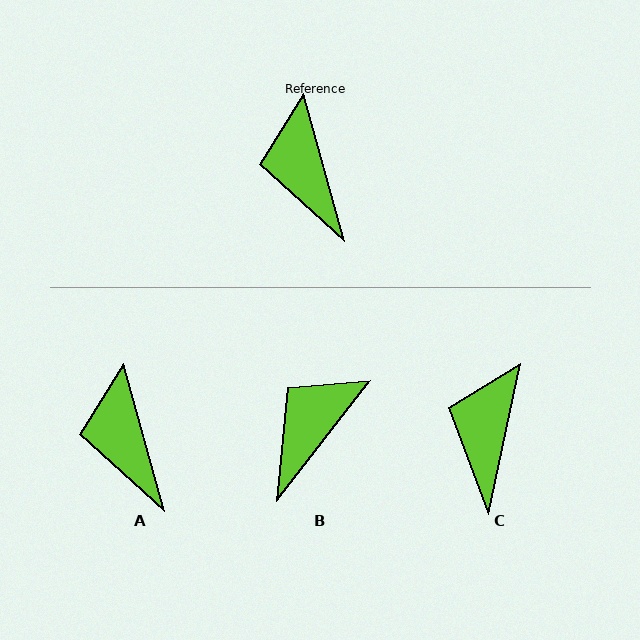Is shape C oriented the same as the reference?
No, it is off by about 27 degrees.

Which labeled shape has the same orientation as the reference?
A.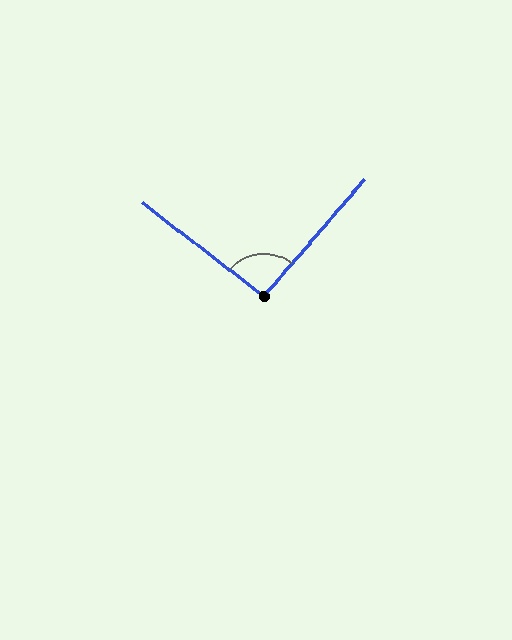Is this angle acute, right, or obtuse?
It is approximately a right angle.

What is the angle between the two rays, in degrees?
Approximately 93 degrees.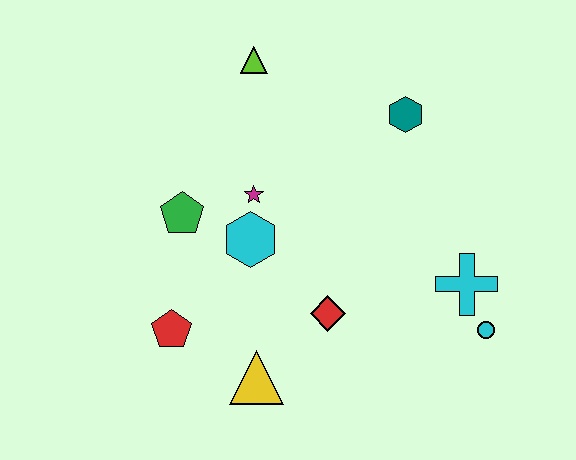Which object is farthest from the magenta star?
The cyan circle is farthest from the magenta star.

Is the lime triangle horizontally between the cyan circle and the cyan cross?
No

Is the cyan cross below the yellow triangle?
No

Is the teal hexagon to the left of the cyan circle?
Yes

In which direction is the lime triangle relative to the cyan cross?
The lime triangle is above the cyan cross.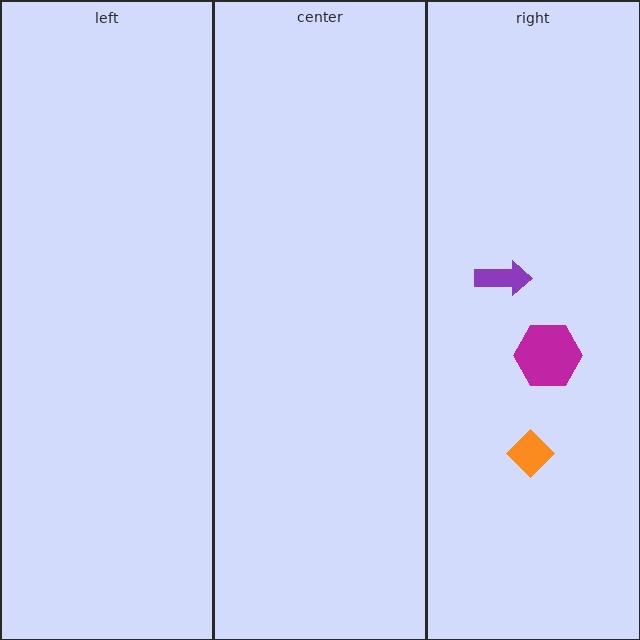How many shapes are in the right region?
3.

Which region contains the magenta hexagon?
The right region.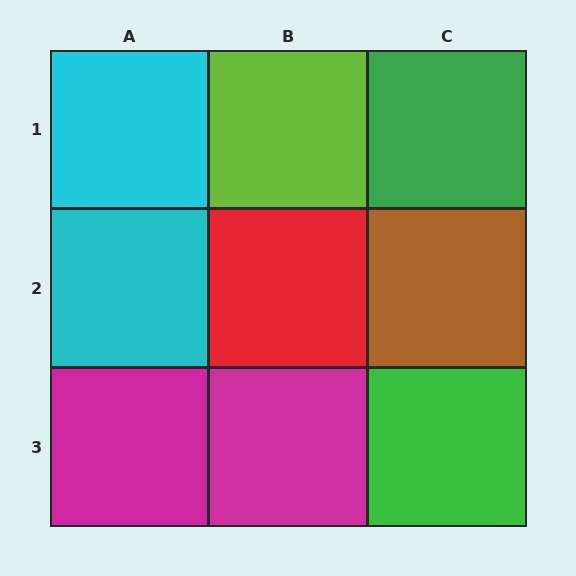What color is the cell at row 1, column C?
Green.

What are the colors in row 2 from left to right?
Cyan, red, brown.